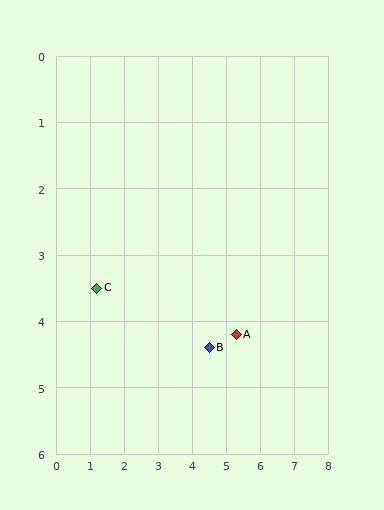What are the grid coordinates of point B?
Point B is at approximately (4.5, 4.4).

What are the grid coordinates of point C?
Point C is at approximately (1.2, 3.5).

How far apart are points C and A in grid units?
Points C and A are about 4.2 grid units apart.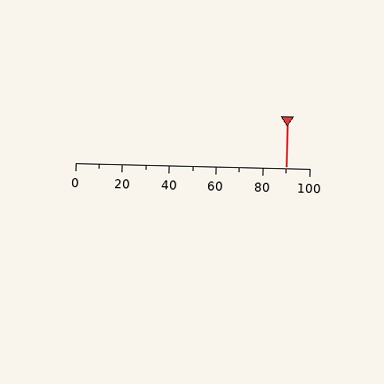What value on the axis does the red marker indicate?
The marker indicates approximately 90.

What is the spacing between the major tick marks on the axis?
The major ticks are spaced 20 apart.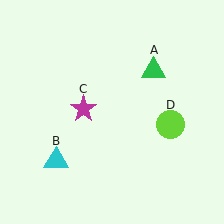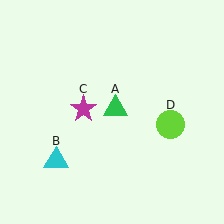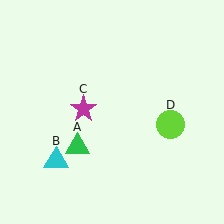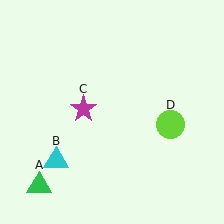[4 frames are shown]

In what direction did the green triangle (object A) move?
The green triangle (object A) moved down and to the left.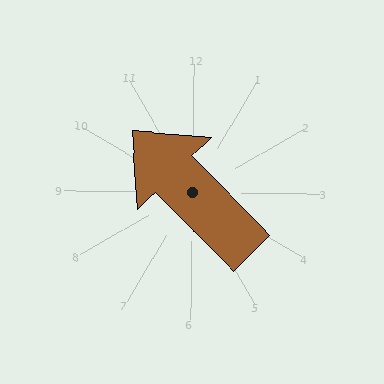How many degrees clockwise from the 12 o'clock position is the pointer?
Approximately 315 degrees.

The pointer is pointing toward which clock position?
Roughly 10 o'clock.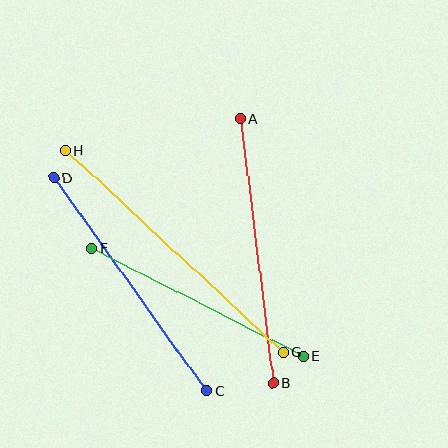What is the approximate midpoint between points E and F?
The midpoint is at approximately (198, 302) pixels.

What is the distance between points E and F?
The distance is approximately 238 pixels.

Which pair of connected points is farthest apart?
Points G and H are farthest apart.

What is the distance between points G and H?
The distance is approximately 297 pixels.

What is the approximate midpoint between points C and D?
The midpoint is at approximately (130, 284) pixels.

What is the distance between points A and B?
The distance is approximately 267 pixels.